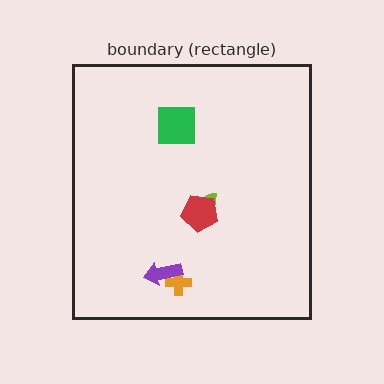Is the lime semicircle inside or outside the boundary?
Inside.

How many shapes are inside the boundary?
5 inside, 0 outside.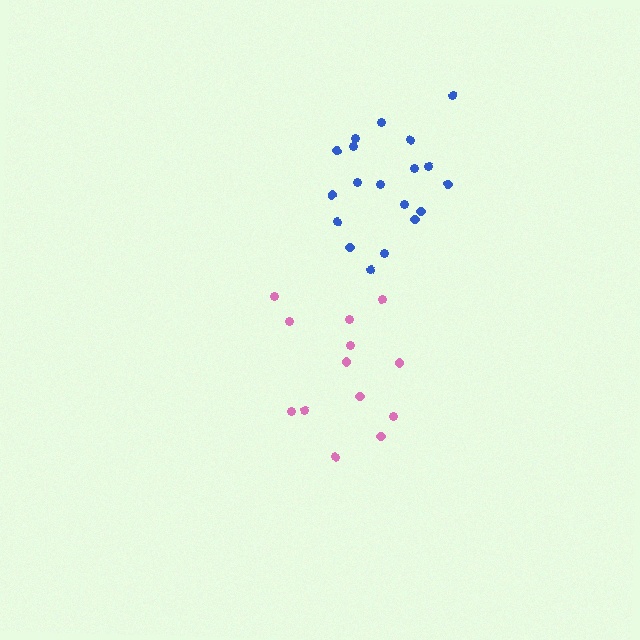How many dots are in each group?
Group 1: 19 dots, Group 2: 13 dots (32 total).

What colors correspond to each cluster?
The clusters are colored: blue, pink.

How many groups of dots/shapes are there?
There are 2 groups.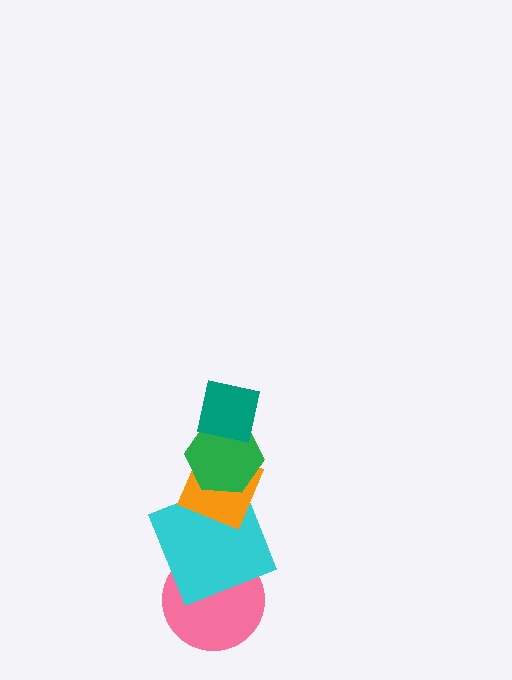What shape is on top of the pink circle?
The cyan square is on top of the pink circle.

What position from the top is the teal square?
The teal square is 1st from the top.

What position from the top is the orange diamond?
The orange diamond is 3rd from the top.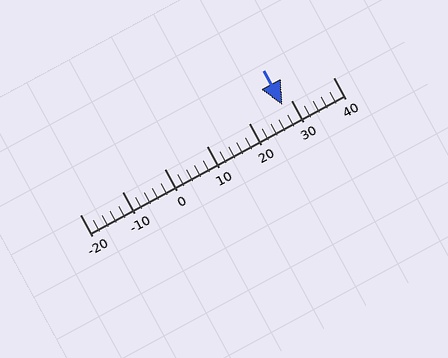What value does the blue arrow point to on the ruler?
The blue arrow points to approximately 28.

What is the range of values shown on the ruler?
The ruler shows values from -20 to 40.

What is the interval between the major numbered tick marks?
The major tick marks are spaced 10 units apart.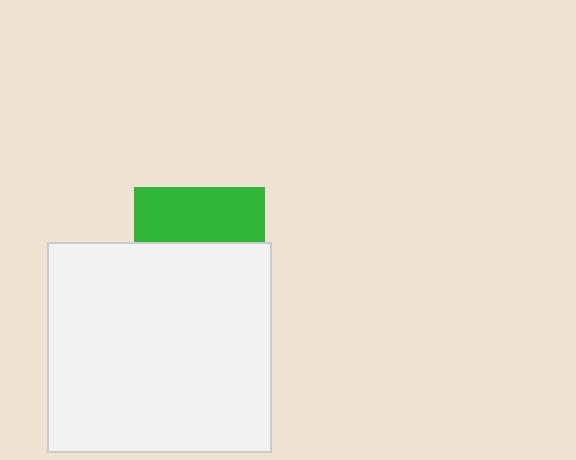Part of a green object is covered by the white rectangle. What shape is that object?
It is a square.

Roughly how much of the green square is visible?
A small part of it is visible (roughly 41%).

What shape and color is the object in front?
The object in front is a white rectangle.